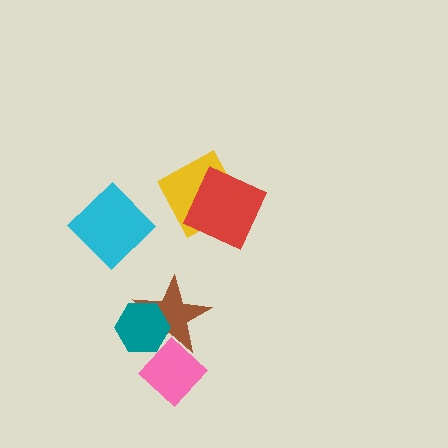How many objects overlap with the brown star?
2 objects overlap with the brown star.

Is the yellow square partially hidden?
Yes, it is partially covered by another shape.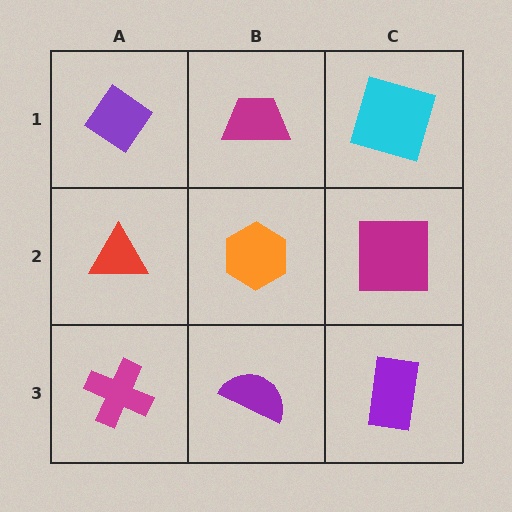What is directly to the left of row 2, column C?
An orange hexagon.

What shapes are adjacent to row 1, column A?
A red triangle (row 2, column A), a magenta trapezoid (row 1, column B).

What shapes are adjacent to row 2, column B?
A magenta trapezoid (row 1, column B), a purple semicircle (row 3, column B), a red triangle (row 2, column A), a magenta square (row 2, column C).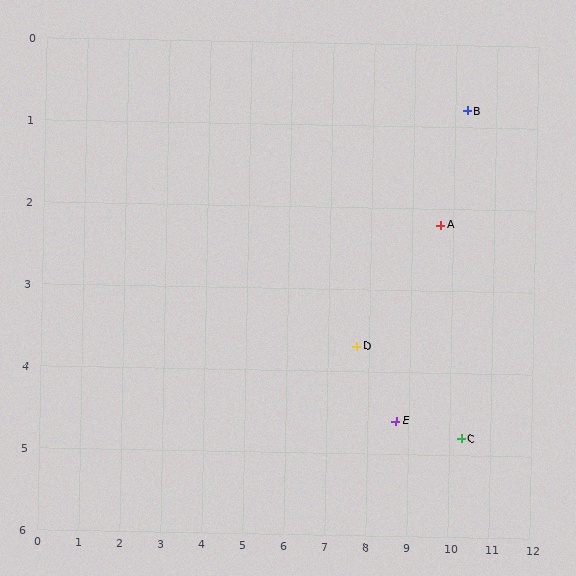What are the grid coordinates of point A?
Point A is at approximately (9.7, 2.2).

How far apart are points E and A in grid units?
Points E and A are about 2.6 grid units apart.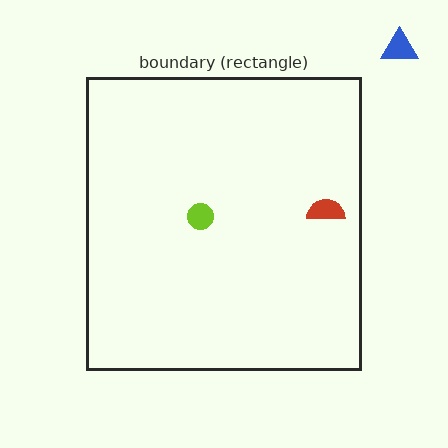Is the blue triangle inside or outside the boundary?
Outside.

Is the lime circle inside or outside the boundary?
Inside.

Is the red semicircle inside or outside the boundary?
Inside.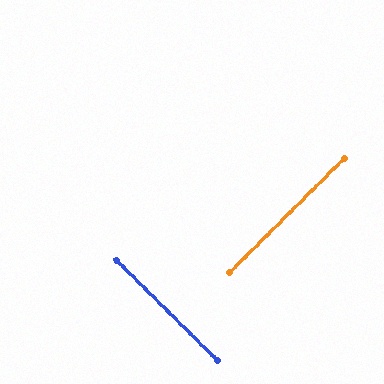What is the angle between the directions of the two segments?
Approximately 90 degrees.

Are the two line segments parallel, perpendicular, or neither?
Perpendicular — they meet at approximately 90°.